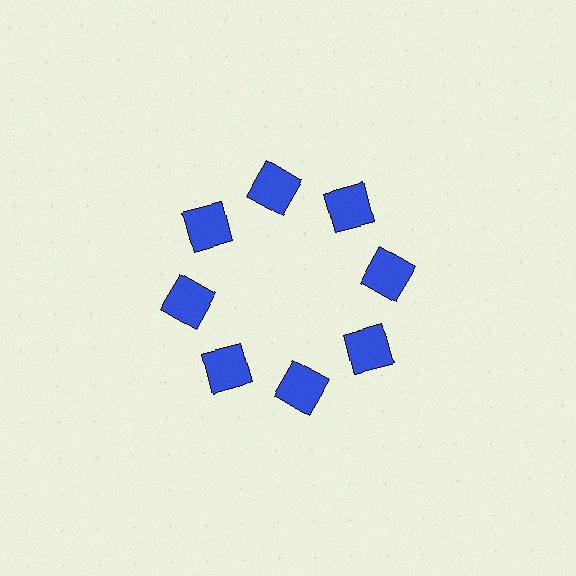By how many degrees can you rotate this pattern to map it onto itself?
The pattern maps onto itself every 45 degrees of rotation.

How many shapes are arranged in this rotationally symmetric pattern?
There are 8 shapes, arranged in 8 groups of 1.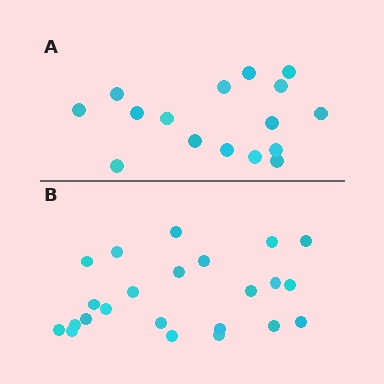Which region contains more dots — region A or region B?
Region B (the bottom region) has more dots.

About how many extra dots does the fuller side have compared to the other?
Region B has roughly 8 or so more dots than region A.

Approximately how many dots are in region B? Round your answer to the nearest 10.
About 20 dots. (The exact count is 23, which rounds to 20.)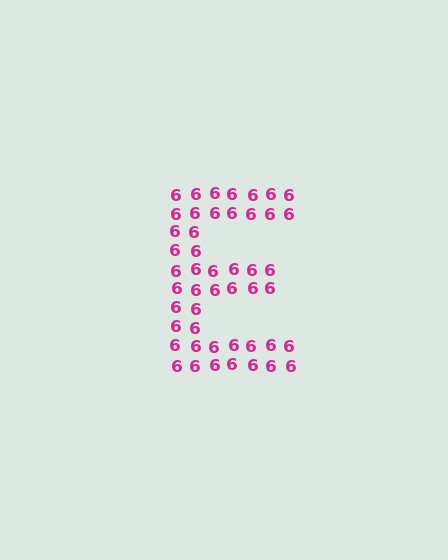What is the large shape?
The large shape is the letter E.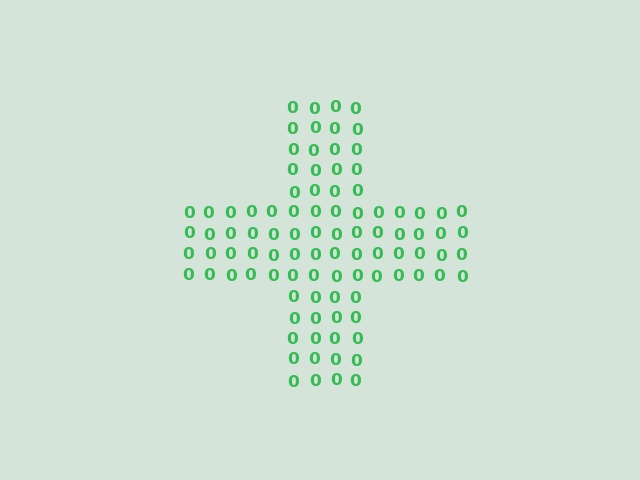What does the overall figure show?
The overall figure shows a cross.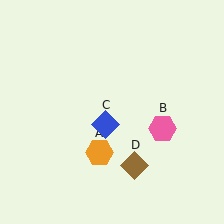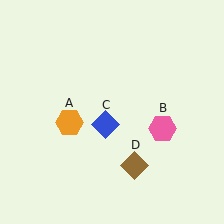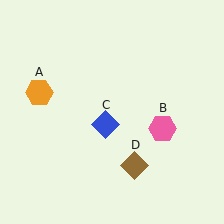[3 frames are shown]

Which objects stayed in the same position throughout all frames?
Pink hexagon (object B) and blue diamond (object C) and brown diamond (object D) remained stationary.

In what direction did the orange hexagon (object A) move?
The orange hexagon (object A) moved up and to the left.